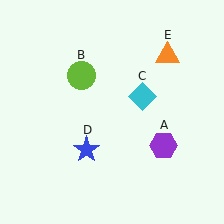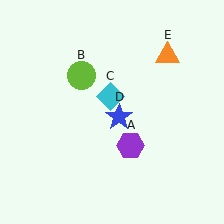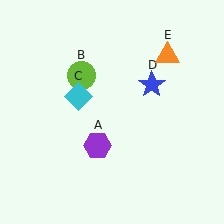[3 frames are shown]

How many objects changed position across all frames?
3 objects changed position: purple hexagon (object A), cyan diamond (object C), blue star (object D).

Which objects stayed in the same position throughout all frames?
Lime circle (object B) and orange triangle (object E) remained stationary.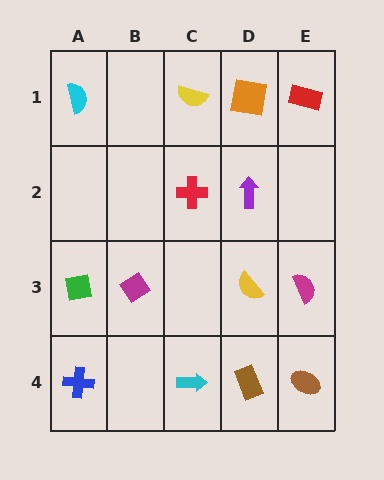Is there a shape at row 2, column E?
No, that cell is empty.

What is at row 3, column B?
A magenta diamond.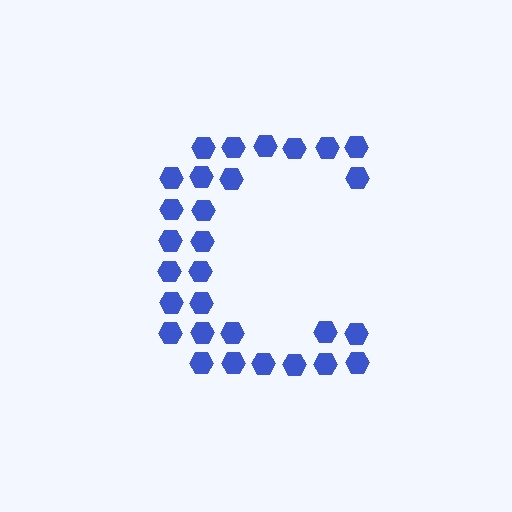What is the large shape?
The large shape is the letter C.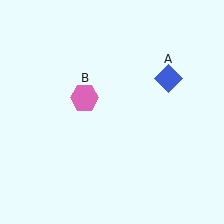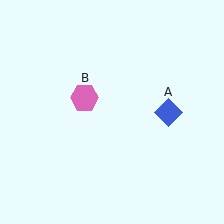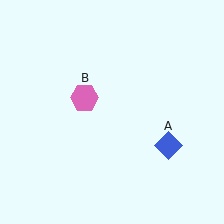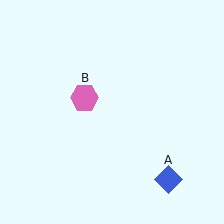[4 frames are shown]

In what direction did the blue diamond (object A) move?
The blue diamond (object A) moved down.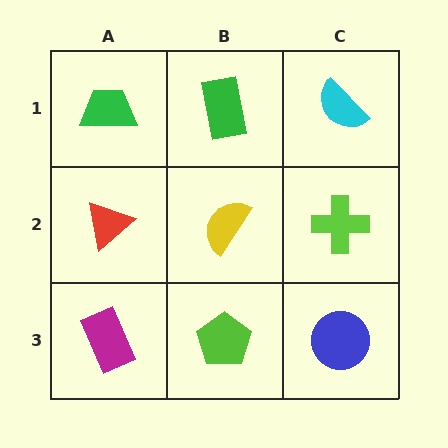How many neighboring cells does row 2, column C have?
3.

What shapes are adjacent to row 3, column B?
A yellow semicircle (row 2, column B), a magenta rectangle (row 3, column A), a blue circle (row 3, column C).